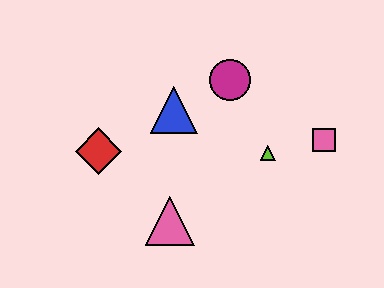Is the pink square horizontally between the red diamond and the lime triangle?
No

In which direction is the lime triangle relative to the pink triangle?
The lime triangle is to the right of the pink triangle.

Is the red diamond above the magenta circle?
No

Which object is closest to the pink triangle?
The red diamond is closest to the pink triangle.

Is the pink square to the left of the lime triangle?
No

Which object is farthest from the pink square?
The red diamond is farthest from the pink square.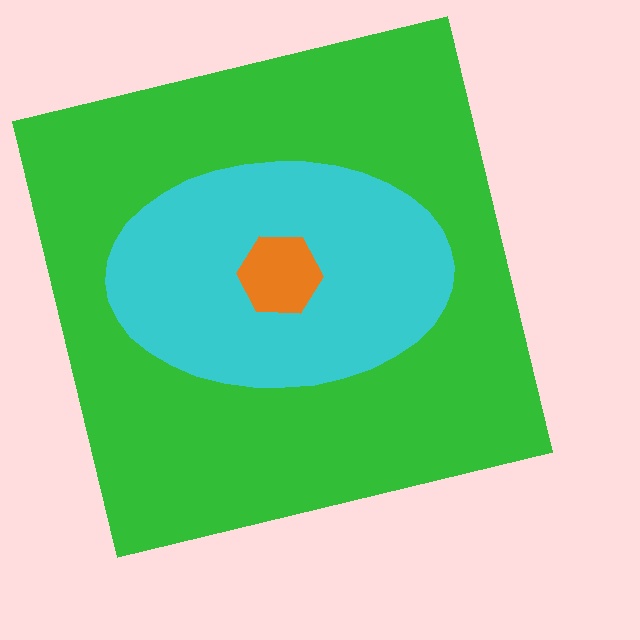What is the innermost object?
The orange hexagon.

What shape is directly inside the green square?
The cyan ellipse.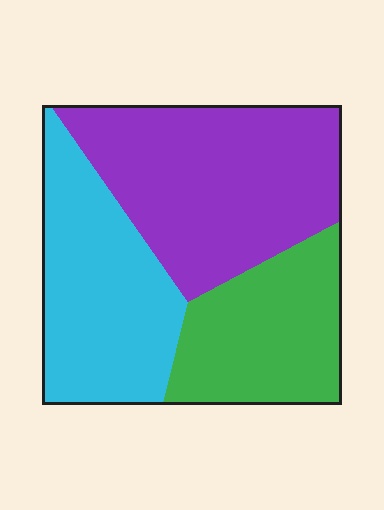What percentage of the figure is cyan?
Cyan covers around 30% of the figure.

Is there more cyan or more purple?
Purple.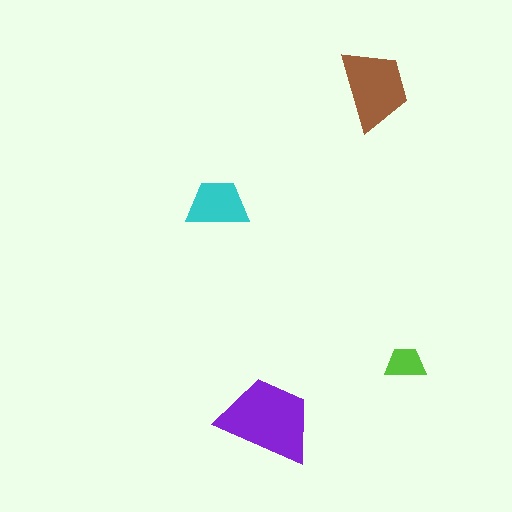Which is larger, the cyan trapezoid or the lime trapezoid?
The cyan one.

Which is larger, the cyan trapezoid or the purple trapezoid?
The purple one.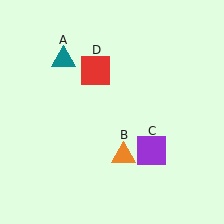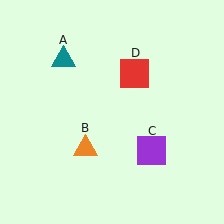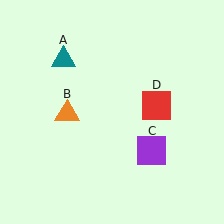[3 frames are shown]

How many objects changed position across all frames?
2 objects changed position: orange triangle (object B), red square (object D).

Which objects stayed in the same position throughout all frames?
Teal triangle (object A) and purple square (object C) remained stationary.